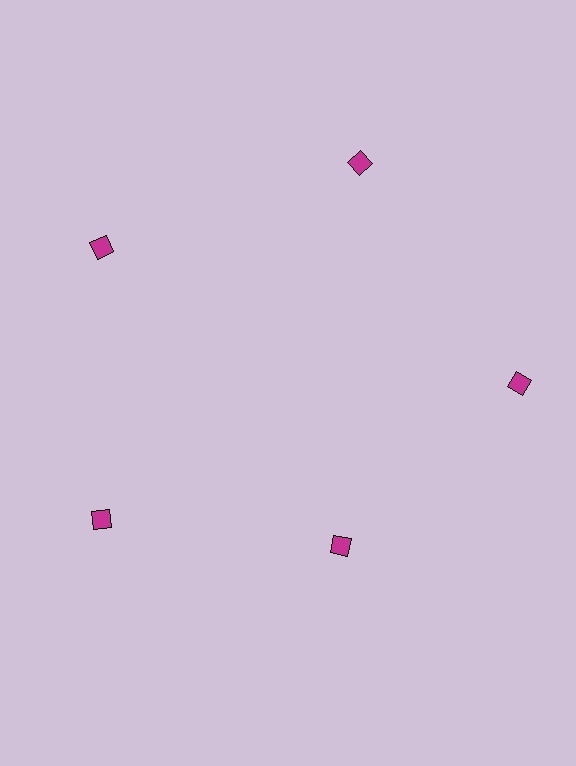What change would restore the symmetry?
The symmetry would be restored by moving it outward, back onto the ring so that all 5 diamonds sit at equal angles and equal distance from the center.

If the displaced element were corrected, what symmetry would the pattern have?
It would have 5-fold rotational symmetry — the pattern would map onto itself every 72 degrees.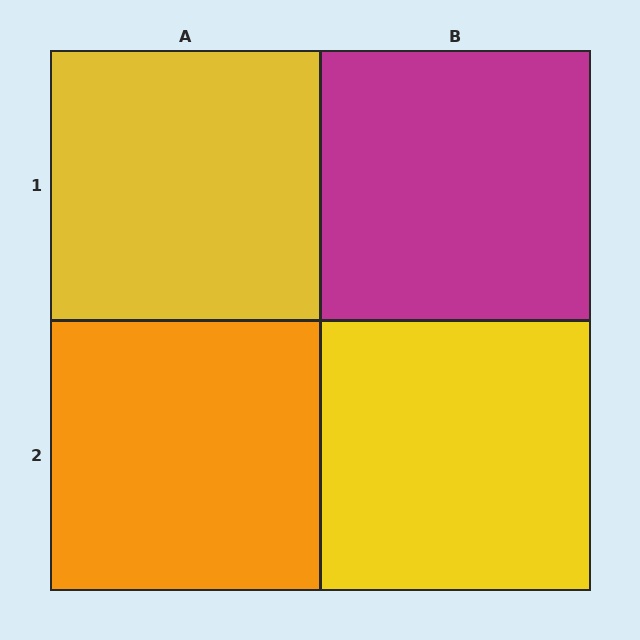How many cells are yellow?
2 cells are yellow.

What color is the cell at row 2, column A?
Orange.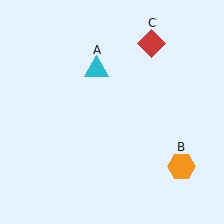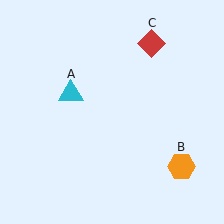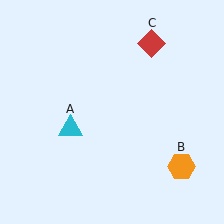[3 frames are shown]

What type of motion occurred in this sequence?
The cyan triangle (object A) rotated counterclockwise around the center of the scene.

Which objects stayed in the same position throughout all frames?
Orange hexagon (object B) and red diamond (object C) remained stationary.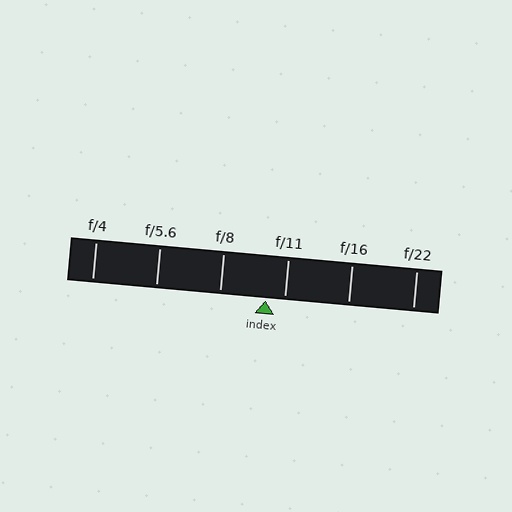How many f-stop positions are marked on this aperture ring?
There are 6 f-stop positions marked.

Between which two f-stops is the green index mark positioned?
The index mark is between f/8 and f/11.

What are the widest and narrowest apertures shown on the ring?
The widest aperture shown is f/4 and the narrowest is f/22.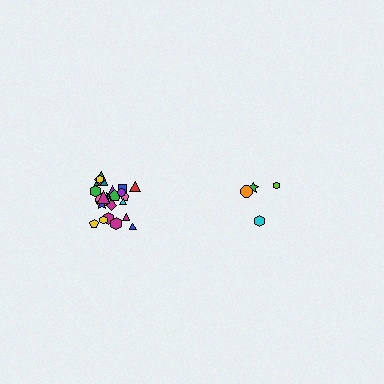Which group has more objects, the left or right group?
The left group.